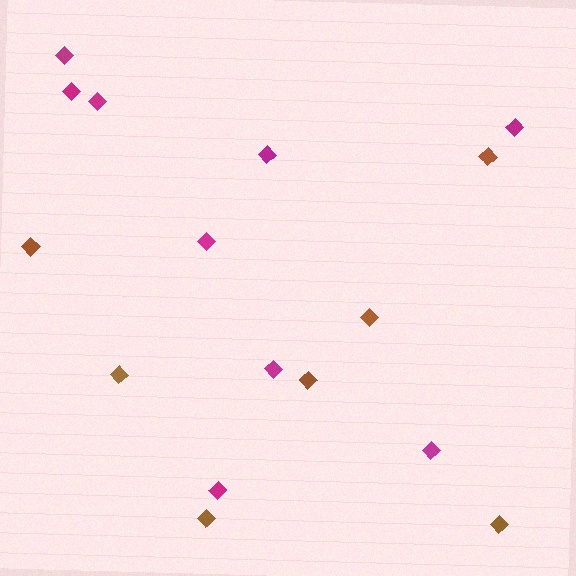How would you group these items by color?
There are 2 groups: one group of magenta diamonds (9) and one group of brown diamonds (7).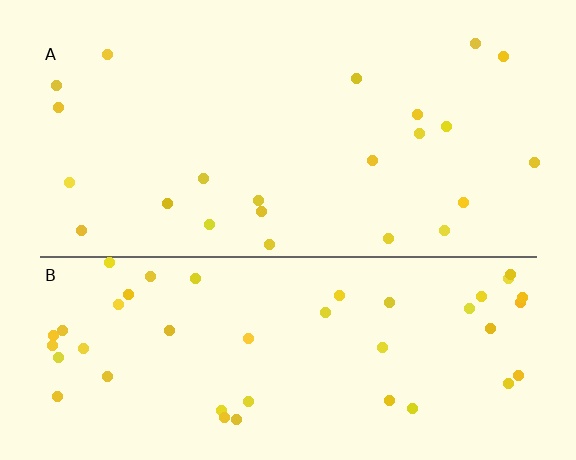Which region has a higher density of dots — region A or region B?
B (the bottom).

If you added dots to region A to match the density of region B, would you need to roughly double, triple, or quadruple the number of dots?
Approximately double.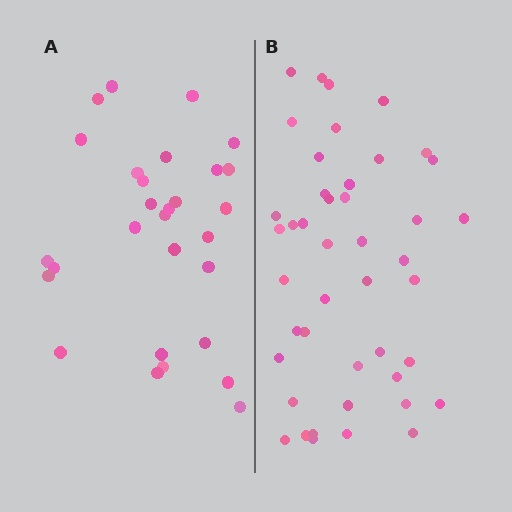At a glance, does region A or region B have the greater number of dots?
Region B (the right region) has more dots.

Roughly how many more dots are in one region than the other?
Region B has approximately 15 more dots than region A.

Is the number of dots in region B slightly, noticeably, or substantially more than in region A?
Region B has substantially more. The ratio is roughly 1.5 to 1.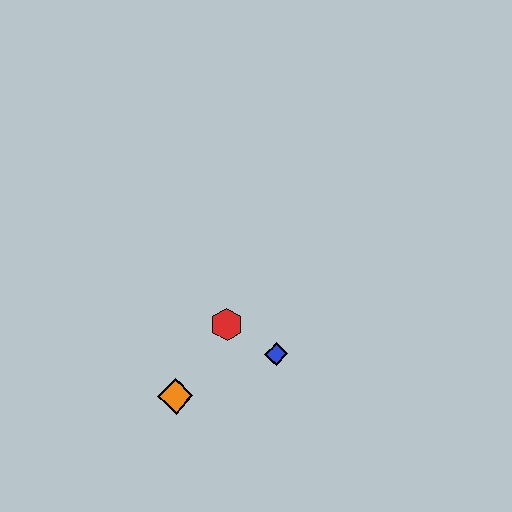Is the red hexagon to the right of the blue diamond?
No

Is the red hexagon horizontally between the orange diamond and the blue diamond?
Yes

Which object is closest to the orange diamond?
The red hexagon is closest to the orange diamond.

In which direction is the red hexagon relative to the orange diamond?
The red hexagon is above the orange diamond.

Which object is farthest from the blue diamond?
The orange diamond is farthest from the blue diamond.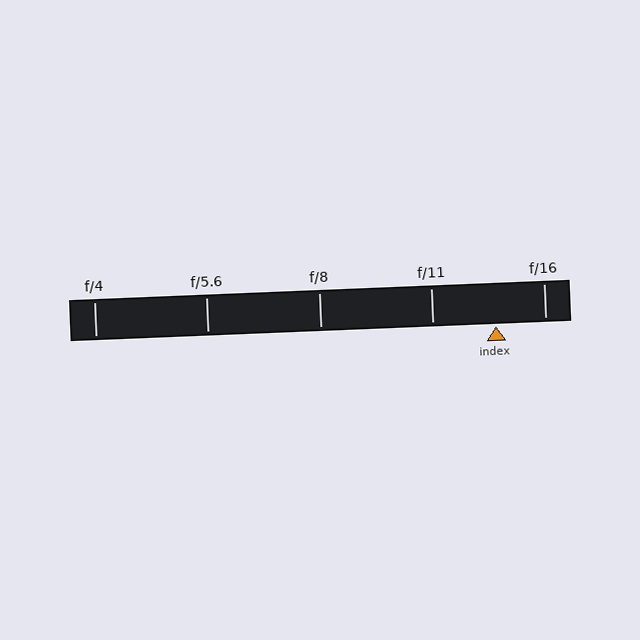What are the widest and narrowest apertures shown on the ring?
The widest aperture shown is f/4 and the narrowest is f/16.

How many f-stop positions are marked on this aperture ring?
There are 5 f-stop positions marked.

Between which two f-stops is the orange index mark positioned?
The index mark is between f/11 and f/16.